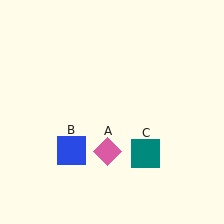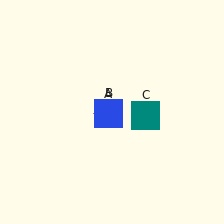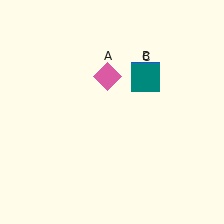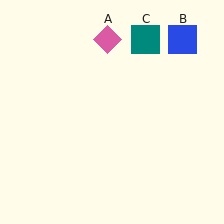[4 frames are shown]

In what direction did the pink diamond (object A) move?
The pink diamond (object A) moved up.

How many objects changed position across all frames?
3 objects changed position: pink diamond (object A), blue square (object B), teal square (object C).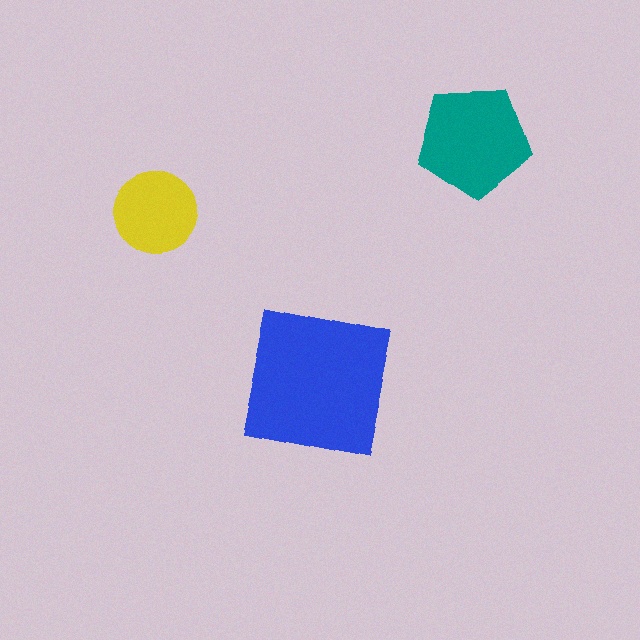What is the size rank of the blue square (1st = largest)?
1st.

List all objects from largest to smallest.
The blue square, the teal pentagon, the yellow circle.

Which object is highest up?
The teal pentagon is topmost.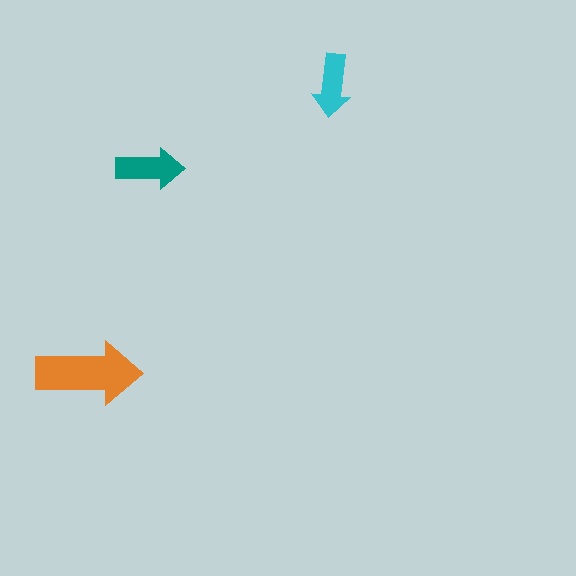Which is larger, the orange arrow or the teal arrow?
The orange one.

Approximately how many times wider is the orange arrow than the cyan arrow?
About 1.5 times wider.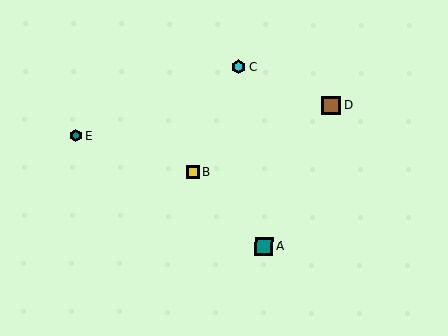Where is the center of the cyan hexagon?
The center of the cyan hexagon is at (238, 67).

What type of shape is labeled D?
Shape D is a brown square.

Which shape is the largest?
The brown square (labeled D) is the largest.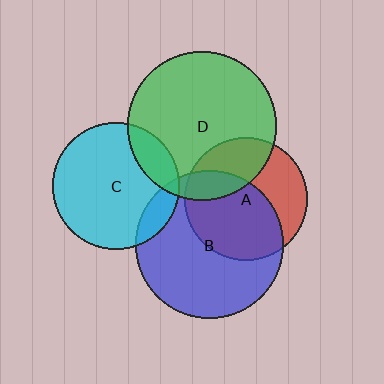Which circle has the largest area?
Circle D (green).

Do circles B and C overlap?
Yes.